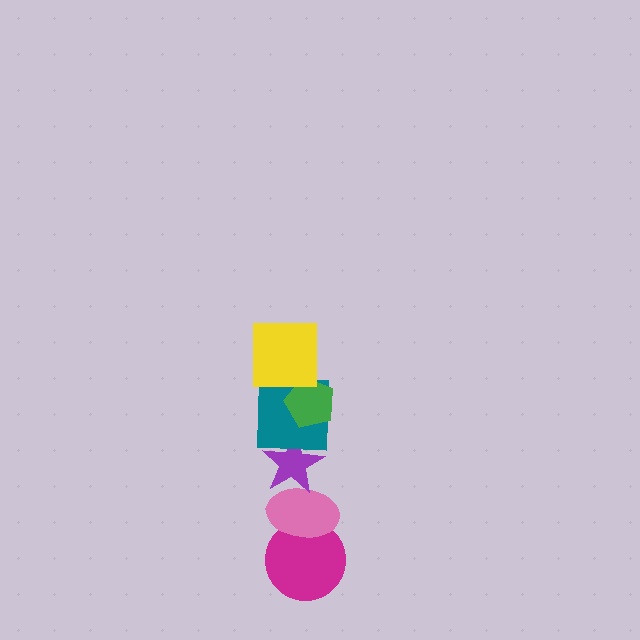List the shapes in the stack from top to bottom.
From top to bottom: the yellow square, the green pentagon, the teal square, the purple star, the pink ellipse, the magenta circle.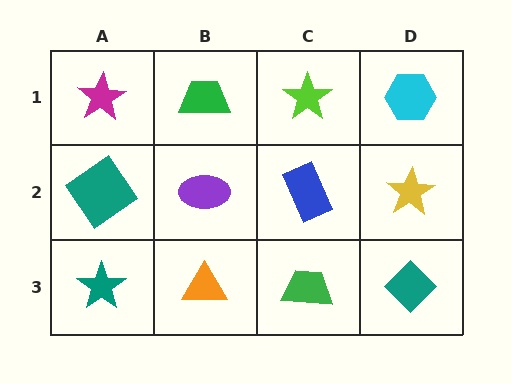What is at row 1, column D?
A cyan hexagon.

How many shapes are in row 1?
4 shapes.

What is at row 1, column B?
A green trapezoid.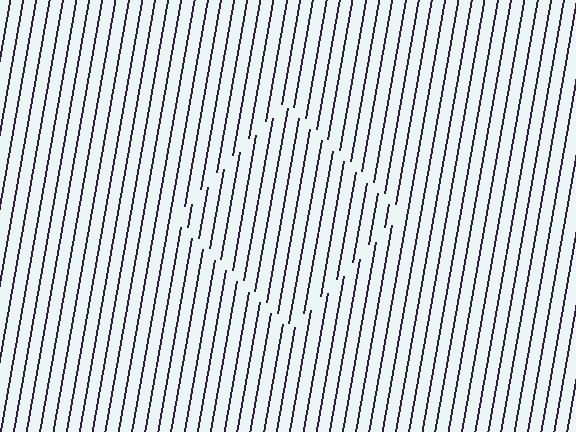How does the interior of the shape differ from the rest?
The interior of the shape contains the same grating, shifted by half a period — the contour is defined by the phase discontinuity where line-ends from the inner and outer gratings abut.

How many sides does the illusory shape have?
4 sides — the line-ends trace a square.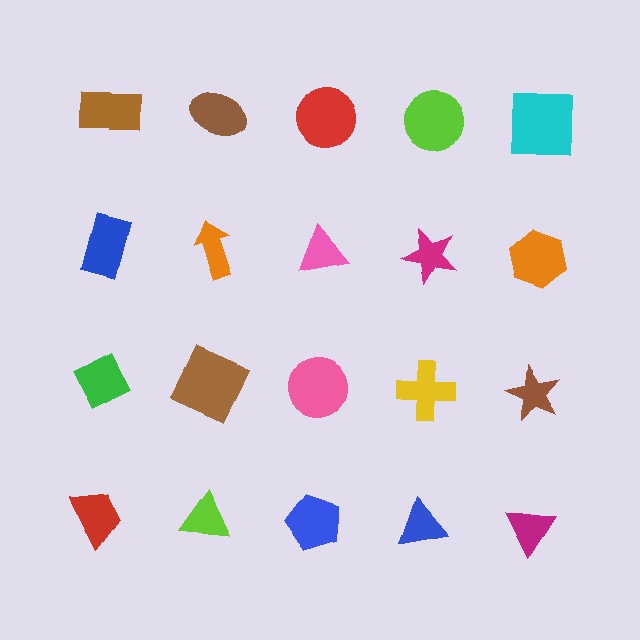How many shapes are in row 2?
5 shapes.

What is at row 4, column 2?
A lime triangle.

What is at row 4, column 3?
A blue pentagon.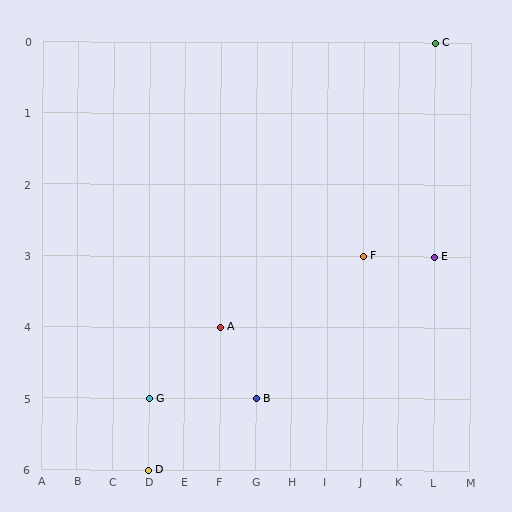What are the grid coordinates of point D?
Point D is at grid coordinates (D, 6).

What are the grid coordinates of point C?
Point C is at grid coordinates (L, 0).